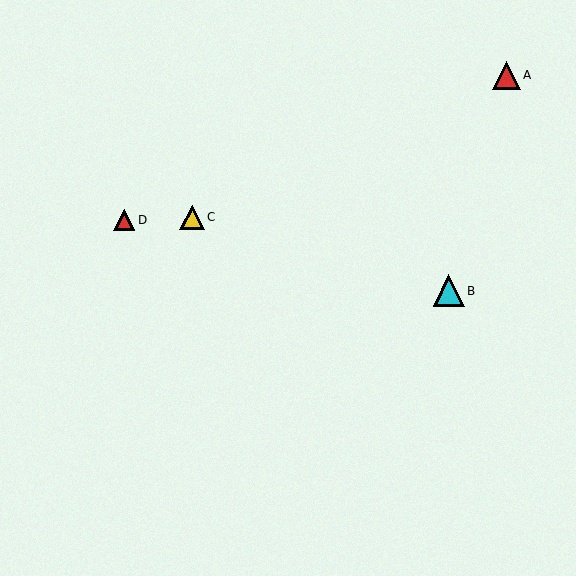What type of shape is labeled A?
Shape A is a red triangle.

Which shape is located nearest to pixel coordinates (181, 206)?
The yellow triangle (labeled C) at (192, 217) is nearest to that location.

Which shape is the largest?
The cyan triangle (labeled B) is the largest.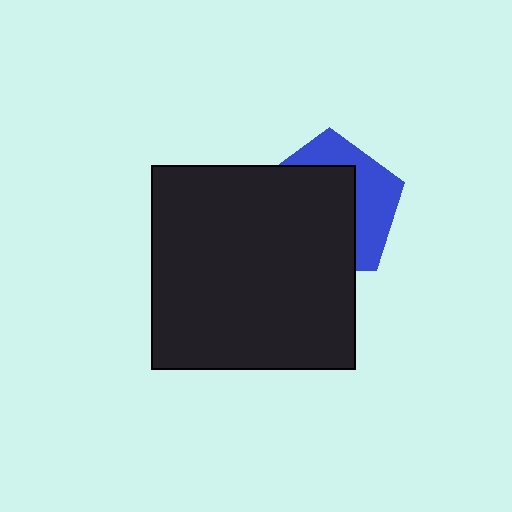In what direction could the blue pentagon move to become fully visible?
The blue pentagon could move toward the upper-right. That would shift it out from behind the black square entirely.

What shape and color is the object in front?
The object in front is a black square.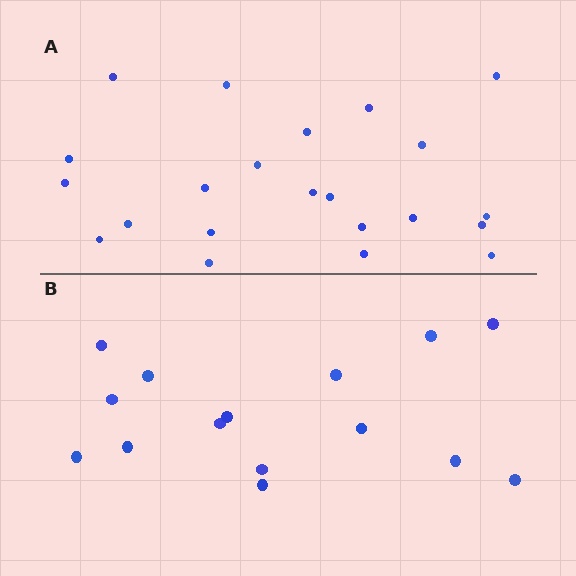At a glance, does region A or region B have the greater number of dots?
Region A (the top region) has more dots.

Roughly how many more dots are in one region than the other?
Region A has roughly 8 or so more dots than region B.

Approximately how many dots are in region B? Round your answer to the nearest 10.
About 20 dots. (The exact count is 15, which rounds to 20.)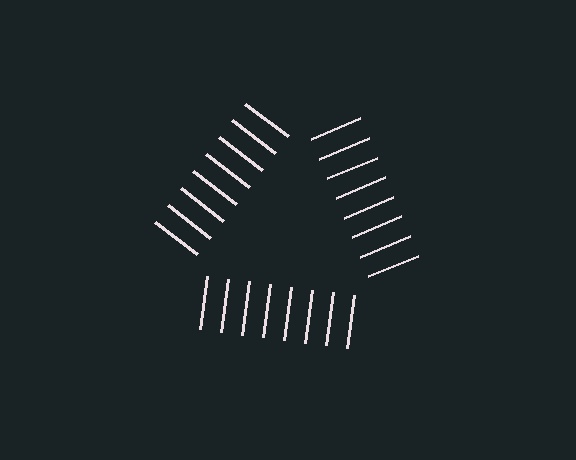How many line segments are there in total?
24 — 8 along each of the 3 edges.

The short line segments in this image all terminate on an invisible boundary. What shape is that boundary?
An illusory triangle — the line segments terminate on its edges but no continuous stroke is drawn.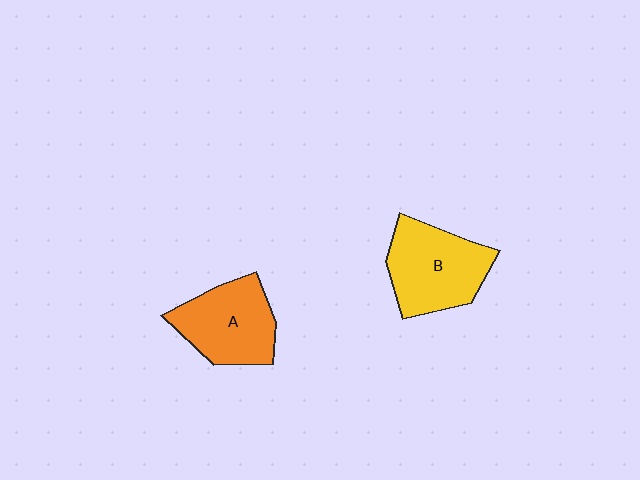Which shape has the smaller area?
Shape A (orange).